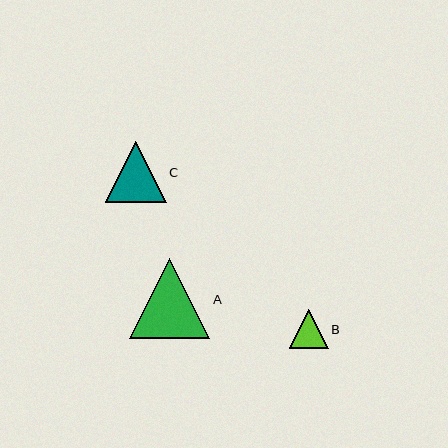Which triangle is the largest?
Triangle A is the largest with a size of approximately 80 pixels.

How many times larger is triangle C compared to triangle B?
Triangle C is approximately 1.6 times the size of triangle B.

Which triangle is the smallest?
Triangle B is the smallest with a size of approximately 39 pixels.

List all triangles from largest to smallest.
From largest to smallest: A, C, B.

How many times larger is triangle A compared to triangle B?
Triangle A is approximately 2.1 times the size of triangle B.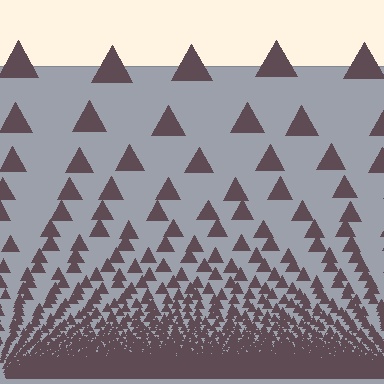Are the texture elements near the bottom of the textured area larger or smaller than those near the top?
Smaller. The gradient is inverted — elements near the bottom are smaller and denser.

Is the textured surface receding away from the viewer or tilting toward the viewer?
The surface appears to tilt toward the viewer. Texture elements get larger and sparser toward the top.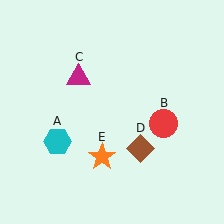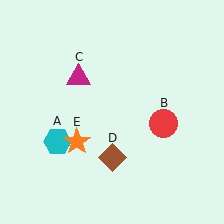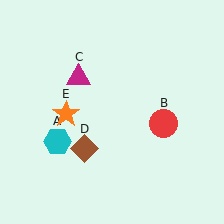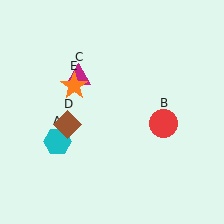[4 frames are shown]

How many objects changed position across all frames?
2 objects changed position: brown diamond (object D), orange star (object E).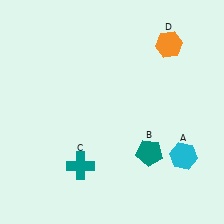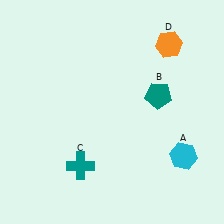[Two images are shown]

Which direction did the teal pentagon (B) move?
The teal pentagon (B) moved up.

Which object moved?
The teal pentagon (B) moved up.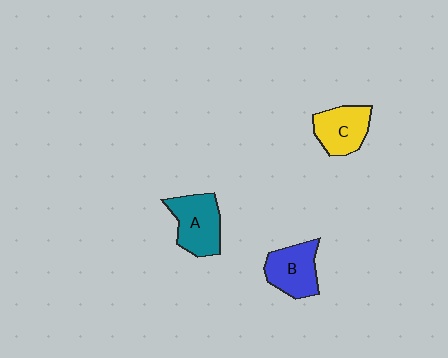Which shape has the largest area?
Shape A (teal).